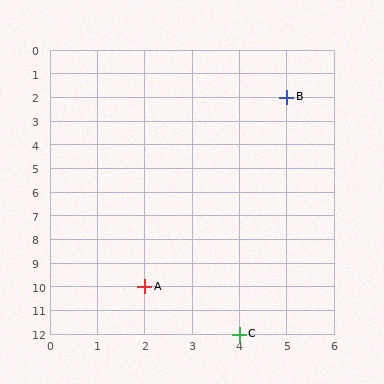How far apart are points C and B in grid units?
Points C and B are 1 column and 10 rows apart (about 10.0 grid units diagonally).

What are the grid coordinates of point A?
Point A is at grid coordinates (2, 10).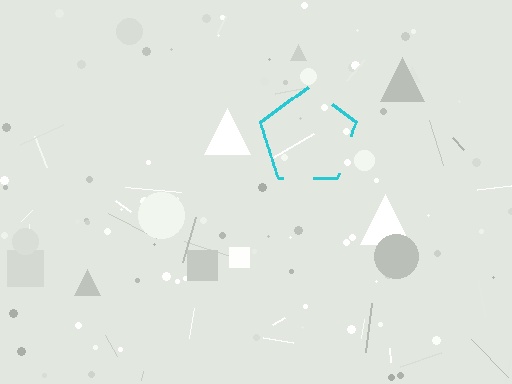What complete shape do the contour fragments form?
The contour fragments form a pentagon.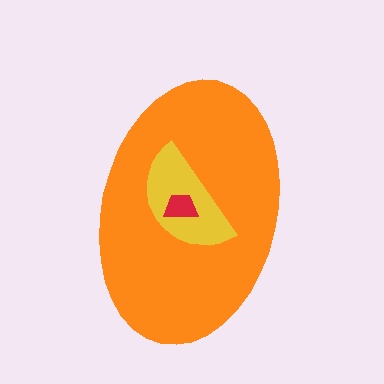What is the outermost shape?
The orange ellipse.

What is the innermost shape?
The red trapezoid.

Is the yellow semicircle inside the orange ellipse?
Yes.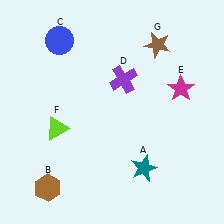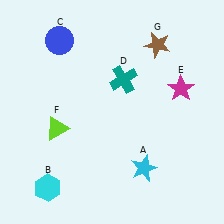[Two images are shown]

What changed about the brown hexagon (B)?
In Image 1, B is brown. In Image 2, it changed to cyan.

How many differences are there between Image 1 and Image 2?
There are 3 differences between the two images.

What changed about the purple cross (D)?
In Image 1, D is purple. In Image 2, it changed to teal.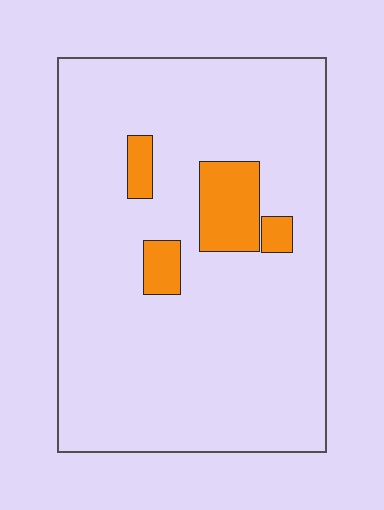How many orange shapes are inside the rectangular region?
4.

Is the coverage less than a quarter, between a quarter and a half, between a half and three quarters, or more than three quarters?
Less than a quarter.